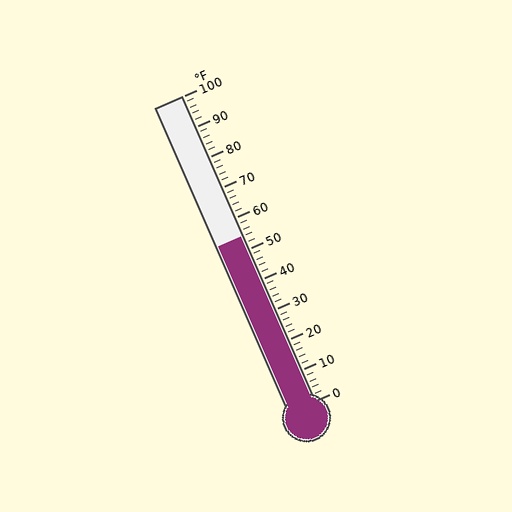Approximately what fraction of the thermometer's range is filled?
The thermometer is filled to approximately 55% of its range.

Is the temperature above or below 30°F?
The temperature is above 30°F.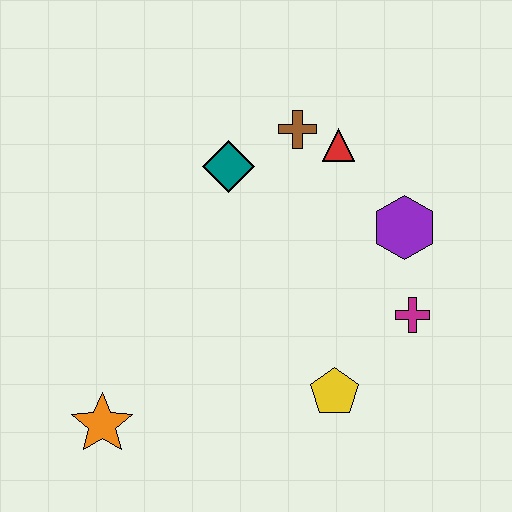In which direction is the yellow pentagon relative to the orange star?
The yellow pentagon is to the right of the orange star.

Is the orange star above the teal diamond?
No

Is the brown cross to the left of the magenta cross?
Yes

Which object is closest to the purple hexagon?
The magenta cross is closest to the purple hexagon.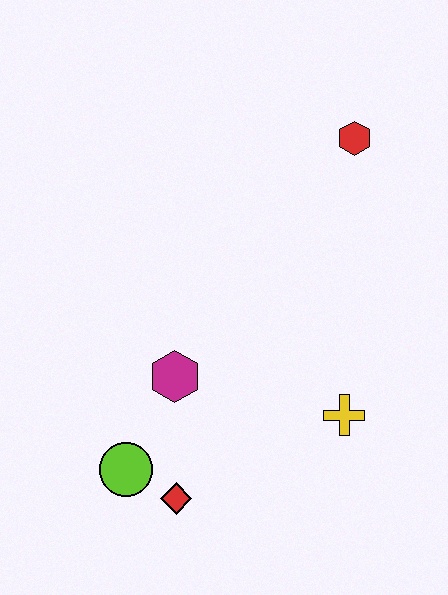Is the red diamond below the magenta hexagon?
Yes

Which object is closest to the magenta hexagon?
The lime circle is closest to the magenta hexagon.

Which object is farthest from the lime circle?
The red hexagon is farthest from the lime circle.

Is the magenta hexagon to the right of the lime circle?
Yes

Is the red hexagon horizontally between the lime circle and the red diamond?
No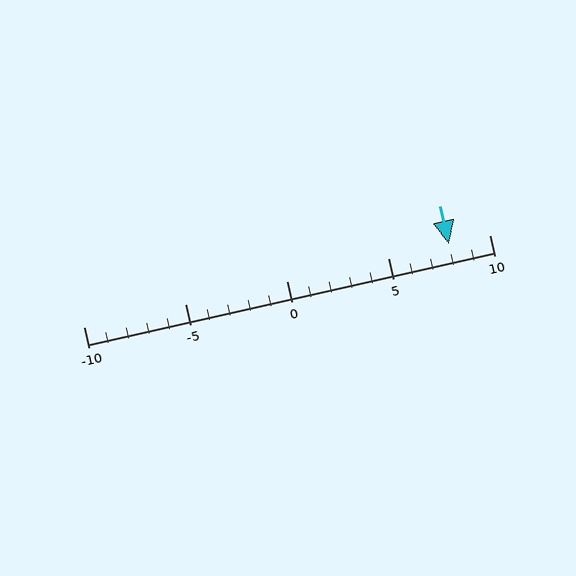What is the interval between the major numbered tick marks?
The major tick marks are spaced 5 units apart.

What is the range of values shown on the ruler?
The ruler shows values from -10 to 10.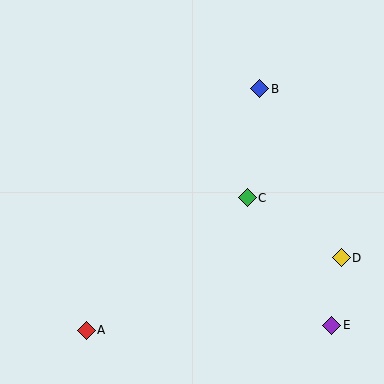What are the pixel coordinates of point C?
Point C is at (247, 198).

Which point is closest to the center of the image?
Point C at (247, 198) is closest to the center.